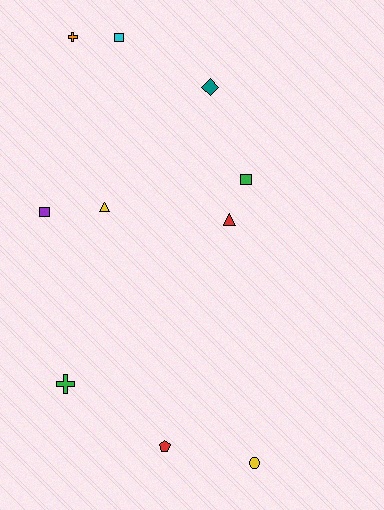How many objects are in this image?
There are 10 objects.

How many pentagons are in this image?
There is 1 pentagon.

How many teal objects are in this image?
There is 1 teal object.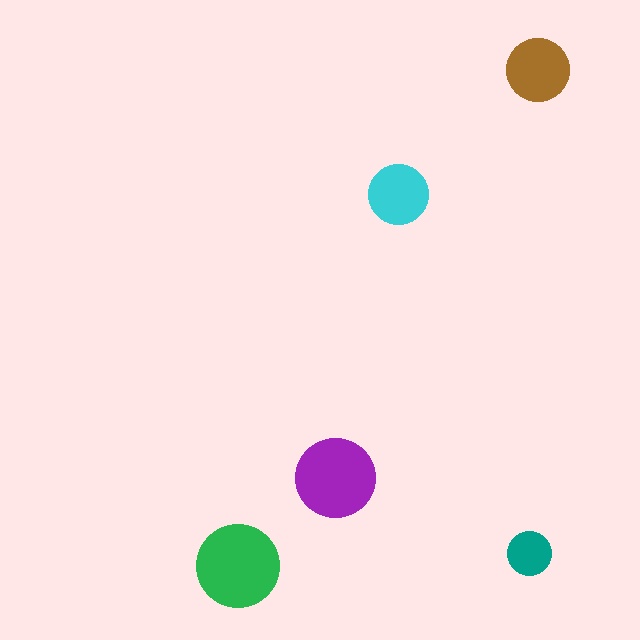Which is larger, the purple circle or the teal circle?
The purple one.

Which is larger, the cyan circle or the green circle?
The green one.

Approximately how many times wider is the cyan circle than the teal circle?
About 1.5 times wider.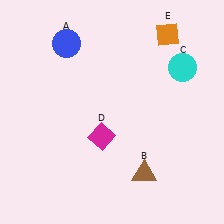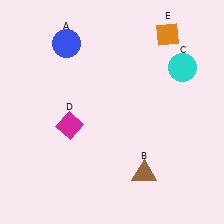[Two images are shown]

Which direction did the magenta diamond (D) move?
The magenta diamond (D) moved left.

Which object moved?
The magenta diamond (D) moved left.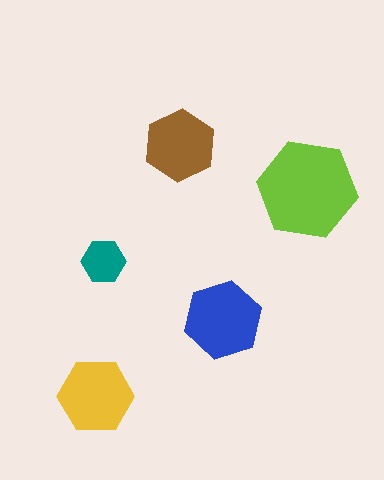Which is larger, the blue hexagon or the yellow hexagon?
The blue one.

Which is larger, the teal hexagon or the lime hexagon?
The lime one.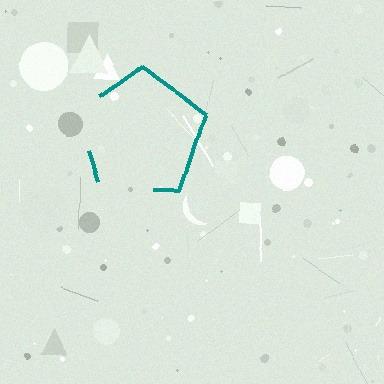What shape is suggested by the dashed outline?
The dashed outline suggests a pentagon.